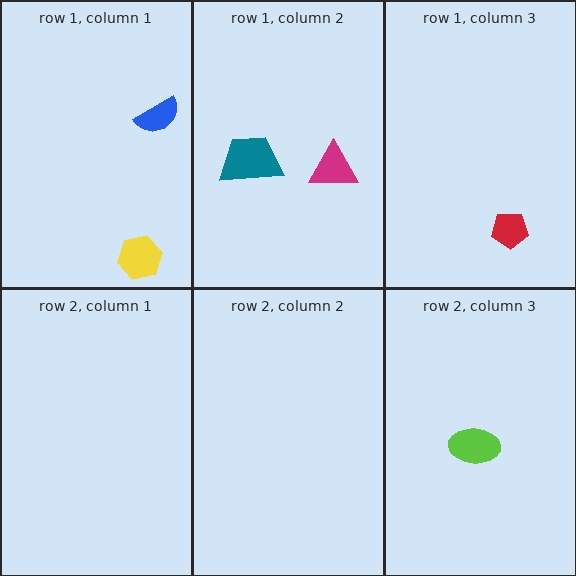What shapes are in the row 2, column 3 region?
The lime ellipse.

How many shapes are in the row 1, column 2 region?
2.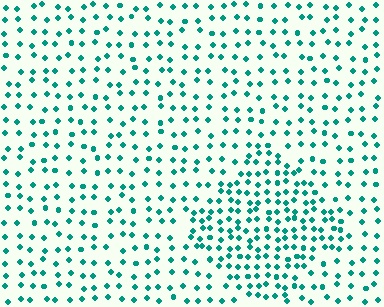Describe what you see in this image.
The image contains small teal elements arranged at two different densities. A diamond-shaped region is visible where the elements are more densely packed than the surrounding area.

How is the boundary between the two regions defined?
The boundary is defined by a change in element density (approximately 1.8x ratio). All elements are the same color, size, and shape.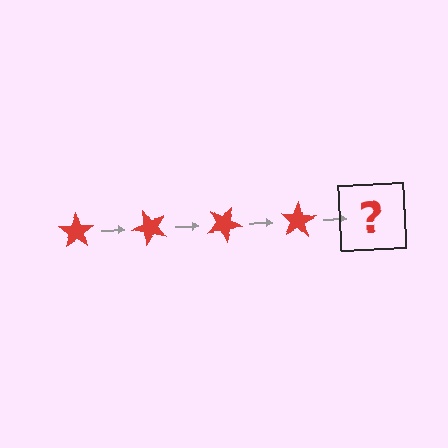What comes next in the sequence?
The next element should be a red star rotated 200 degrees.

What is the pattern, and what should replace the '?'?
The pattern is that the star rotates 50 degrees each step. The '?' should be a red star rotated 200 degrees.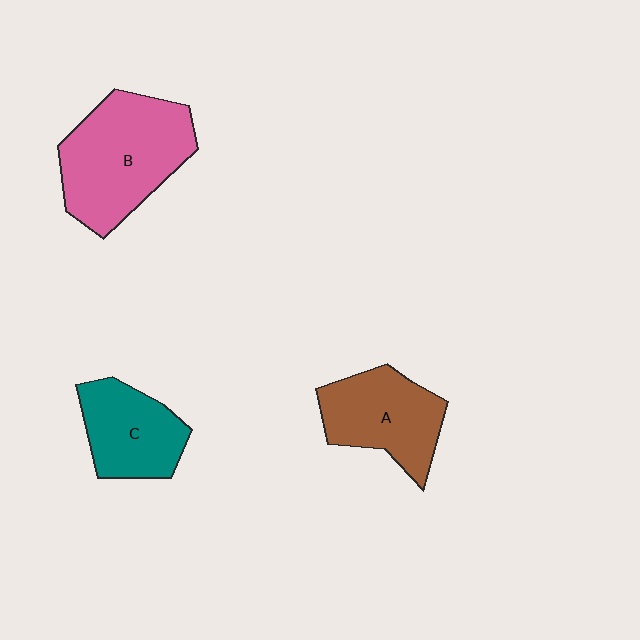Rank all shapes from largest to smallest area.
From largest to smallest: B (pink), A (brown), C (teal).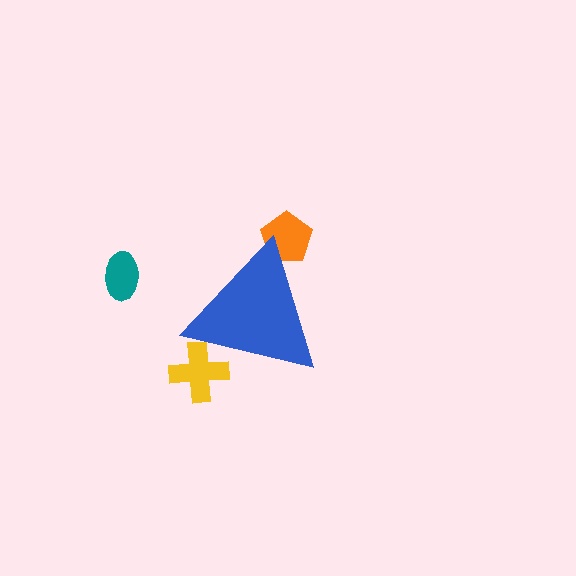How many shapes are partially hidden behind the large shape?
2 shapes are partially hidden.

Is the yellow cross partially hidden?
Yes, the yellow cross is partially hidden behind the blue triangle.